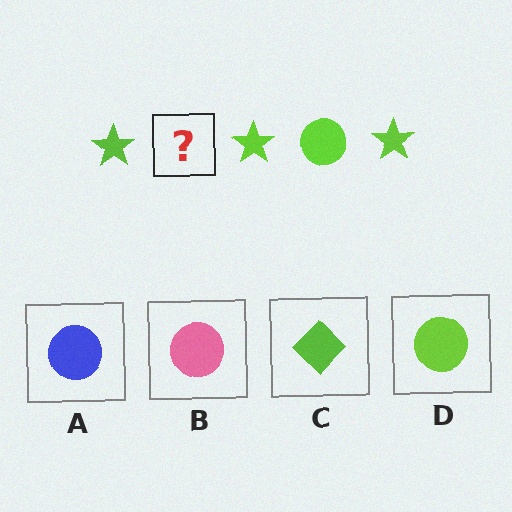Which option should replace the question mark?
Option D.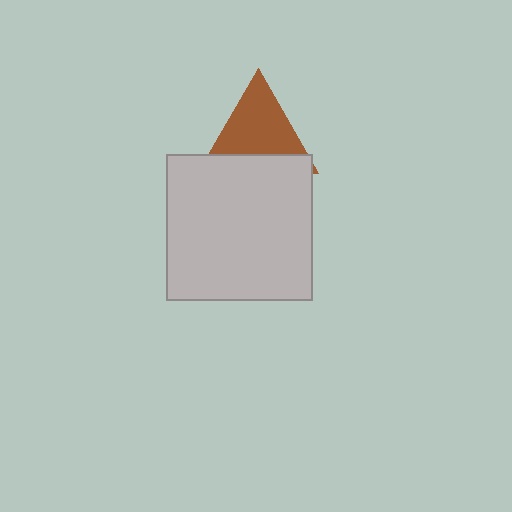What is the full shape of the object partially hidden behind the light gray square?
The partially hidden object is a brown triangle.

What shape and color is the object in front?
The object in front is a light gray square.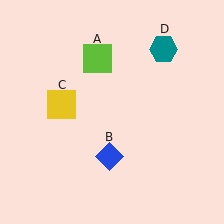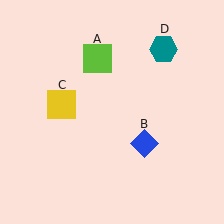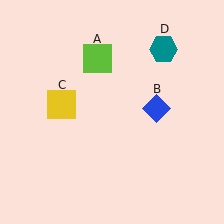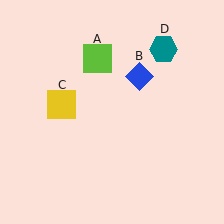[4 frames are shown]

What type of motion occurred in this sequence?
The blue diamond (object B) rotated counterclockwise around the center of the scene.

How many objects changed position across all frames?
1 object changed position: blue diamond (object B).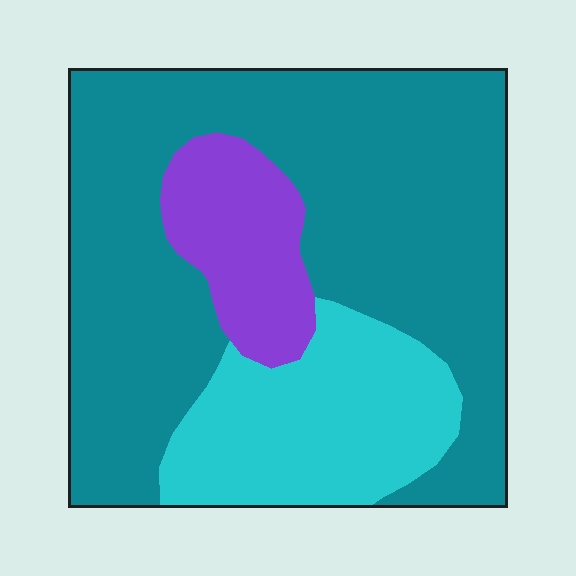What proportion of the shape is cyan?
Cyan covers about 20% of the shape.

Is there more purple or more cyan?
Cyan.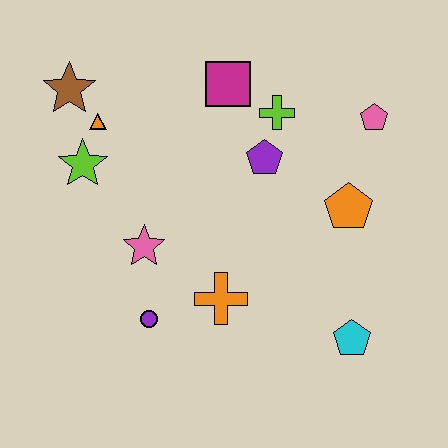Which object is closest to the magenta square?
The lime cross is closest to the magenta square.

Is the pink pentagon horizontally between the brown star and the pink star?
No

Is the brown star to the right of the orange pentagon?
No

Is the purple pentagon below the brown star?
Yes